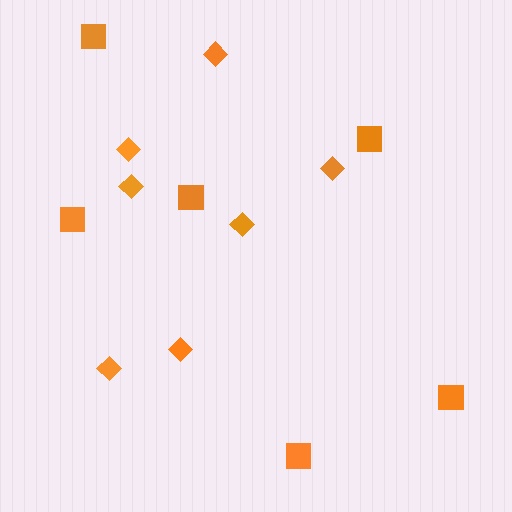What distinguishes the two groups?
There are 2 groups: one group of squares (6) and one group of diamonds (7).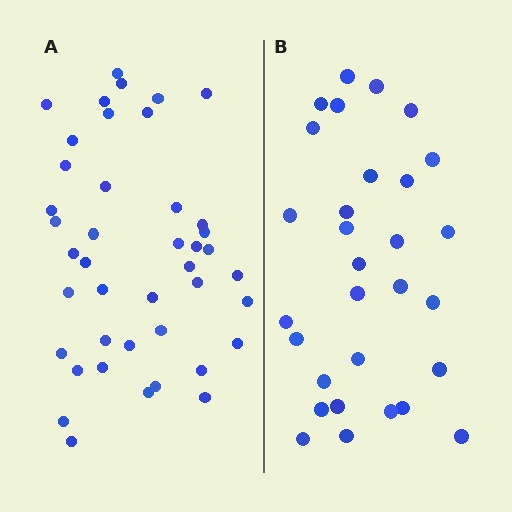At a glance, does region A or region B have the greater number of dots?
Region A (the left region) has more dots.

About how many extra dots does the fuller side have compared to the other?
Region A has roughly 12 or so more dots than region B.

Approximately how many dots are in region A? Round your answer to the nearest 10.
About 40 dots. (The exact count is 42, which rounds to 40.)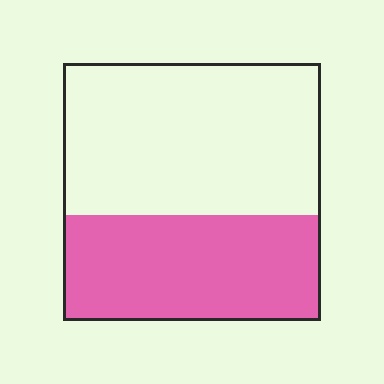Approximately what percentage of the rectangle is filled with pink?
Approximately 40%.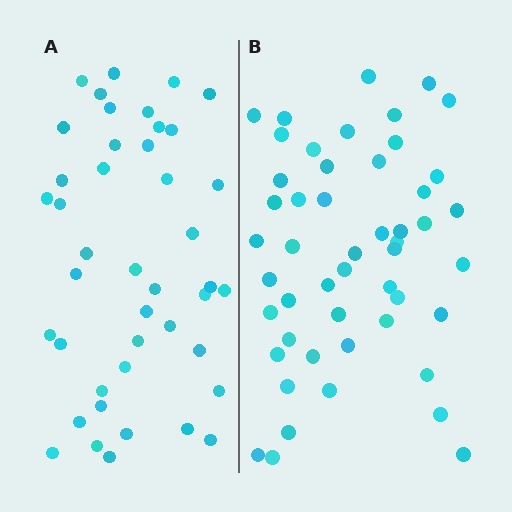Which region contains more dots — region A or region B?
Region B (the right region) has more dots.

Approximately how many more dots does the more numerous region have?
Region B has roughly 8 or so more dots than region A.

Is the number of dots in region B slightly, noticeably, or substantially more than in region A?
Region B has only slightly more — the two regions are fairly close. The ratio is roughly 1.2 to 1.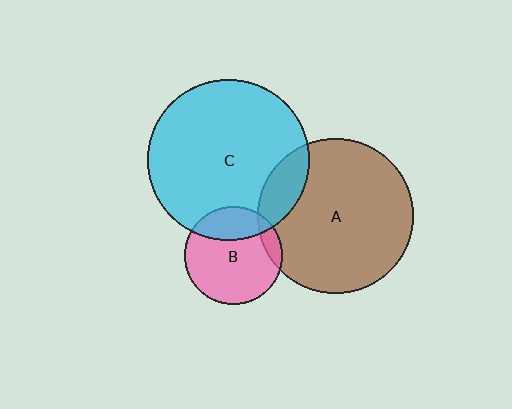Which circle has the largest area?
Circle C (cyan).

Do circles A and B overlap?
Yes.